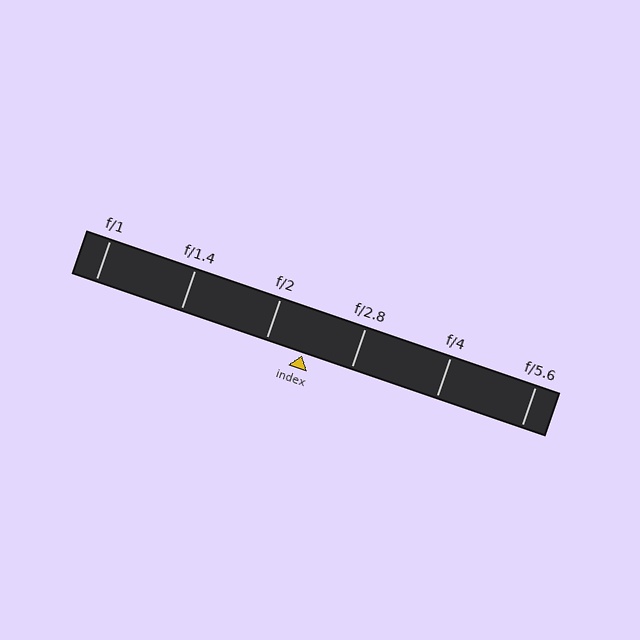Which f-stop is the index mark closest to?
The index mark is closest to f/2.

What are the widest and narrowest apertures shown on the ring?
The widest aperture shown is f/1 and the narrowest is f/5.6.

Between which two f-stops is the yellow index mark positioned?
The index mark is between f/2 and f/2.8.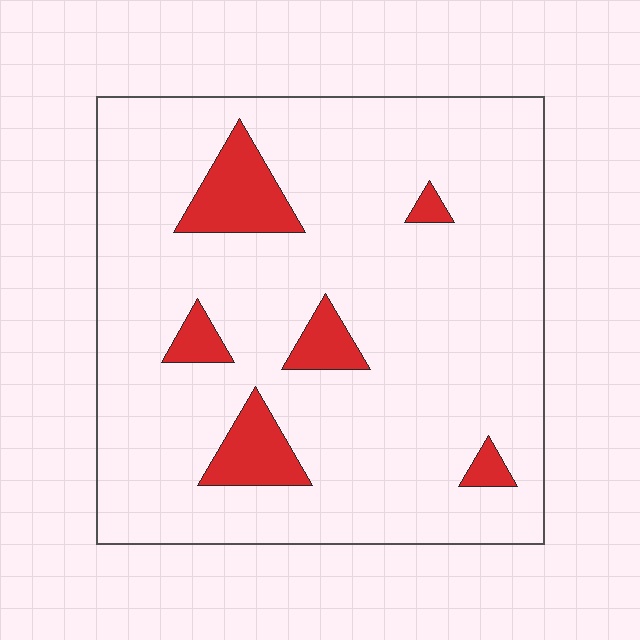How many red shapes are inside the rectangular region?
6.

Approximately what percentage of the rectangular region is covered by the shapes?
Approximately 10%.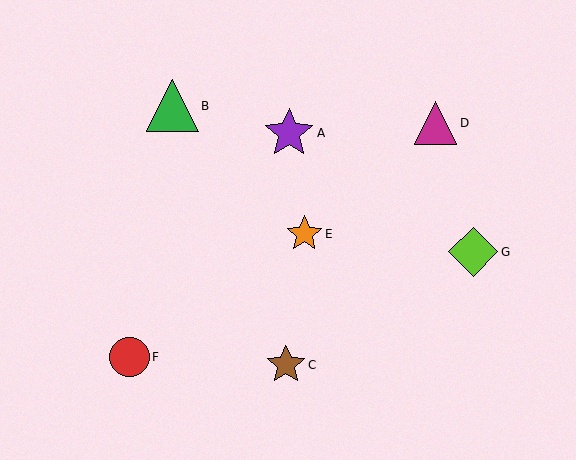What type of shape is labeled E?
Shape E is an orange star.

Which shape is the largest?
The green triangle (labeled B) is the largest.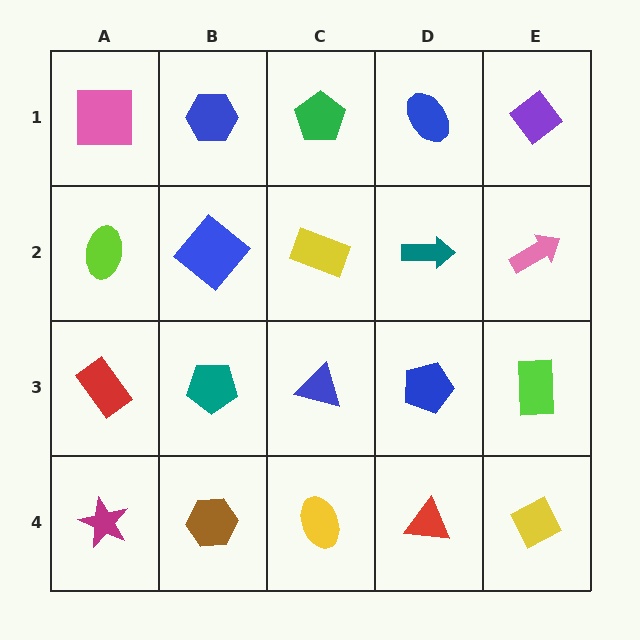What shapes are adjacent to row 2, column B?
A blue hexagon (row 1, column B), a teal pentagon (row 3, column B), a lime ellipse (row 2, column A), a yellow rectangle (row 2, column C).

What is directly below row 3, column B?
A brown hexagon.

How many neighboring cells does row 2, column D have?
4.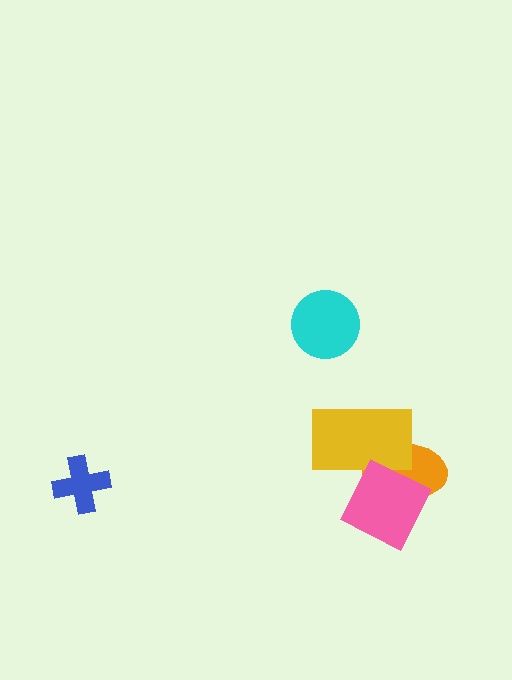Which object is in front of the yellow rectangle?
The pink square is in front of the yellow rectangle.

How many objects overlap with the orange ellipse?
2 objects overlap with the orange ellipse.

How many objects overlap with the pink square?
2 objects overlap with the pink square.